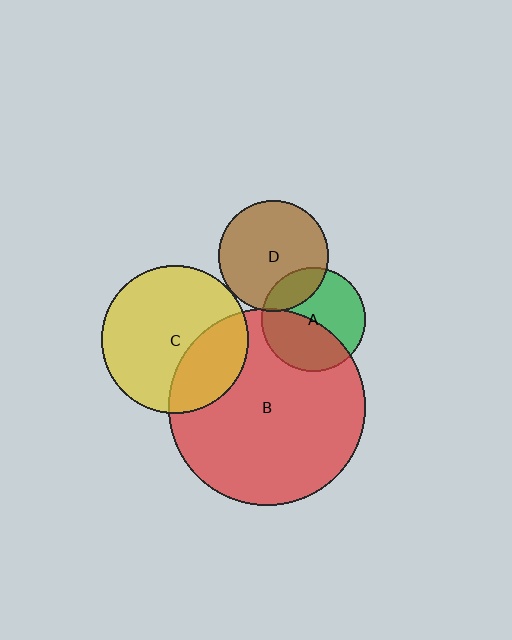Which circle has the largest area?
Circle B (red).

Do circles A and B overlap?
Yes.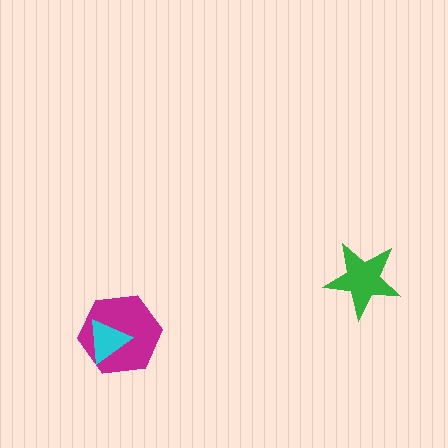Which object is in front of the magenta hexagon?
The cyan triangle is in front of the magenta hexagon.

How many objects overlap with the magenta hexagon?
1 object overlaps with the magenta hexagon.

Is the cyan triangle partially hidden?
No, no other shape covers it.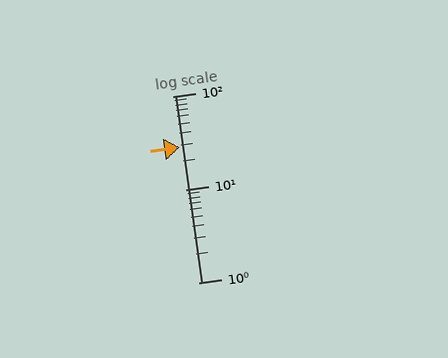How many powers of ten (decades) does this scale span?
The scale spans 2 decades, from 1 to 100.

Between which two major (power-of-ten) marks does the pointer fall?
The pointer is between 10 and 100.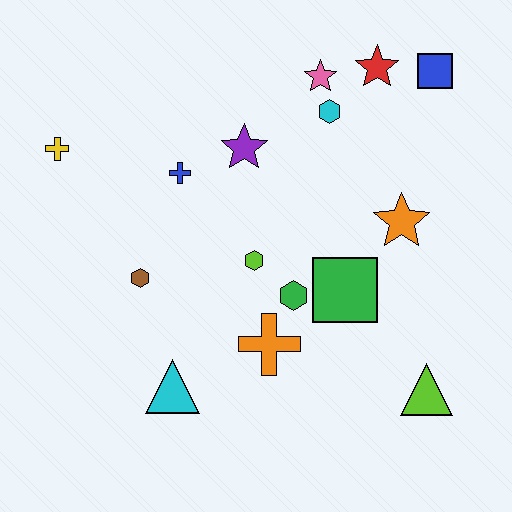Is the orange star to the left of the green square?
No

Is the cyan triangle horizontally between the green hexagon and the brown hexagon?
Yes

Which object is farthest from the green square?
The yellow cross is farthest from the green square.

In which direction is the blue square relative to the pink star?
The blue square is to the right of the pink star.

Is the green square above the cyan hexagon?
No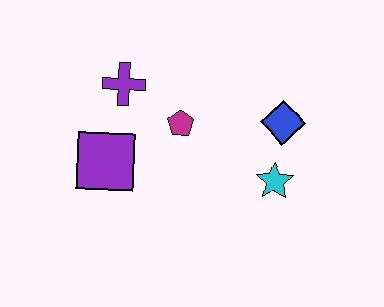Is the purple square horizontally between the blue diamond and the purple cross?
No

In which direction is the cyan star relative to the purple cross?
The cyan star is to the right of the purple cross.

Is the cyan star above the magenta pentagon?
No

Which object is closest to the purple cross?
The magenta pentagon is closest to the purple cross.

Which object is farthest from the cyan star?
The purple cross is farthest from the cyan star.